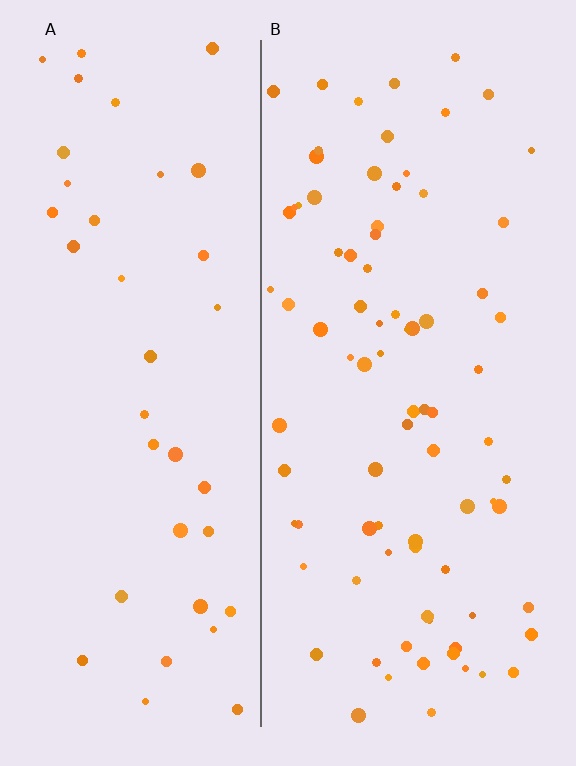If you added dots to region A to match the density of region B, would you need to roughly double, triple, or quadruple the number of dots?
Approximately double.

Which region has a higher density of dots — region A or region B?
B (the right).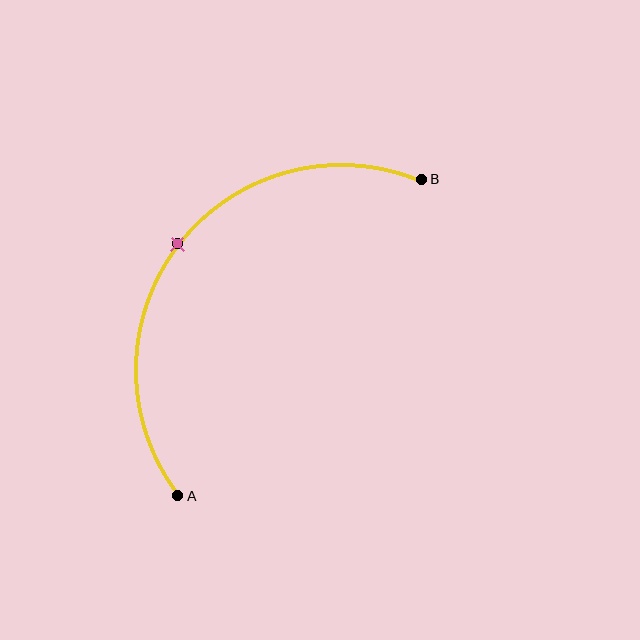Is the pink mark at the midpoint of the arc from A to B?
Yes. The pink mark lies on the arc at equal arc-length from both A and B — it is the arc midpoint.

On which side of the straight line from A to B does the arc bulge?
The arc bulges above and to the left of the straight line connecting A and B.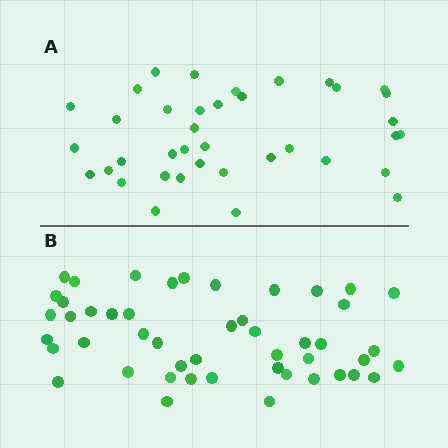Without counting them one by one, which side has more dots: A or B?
Region B (the bottom region) has more dots.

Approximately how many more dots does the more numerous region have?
Region B has roughly 10 or so more dots than region A.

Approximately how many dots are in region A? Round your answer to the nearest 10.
About 40 dots. (The exact count is 38, which rounds to 40.)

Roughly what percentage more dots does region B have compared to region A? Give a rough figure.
About 25% more.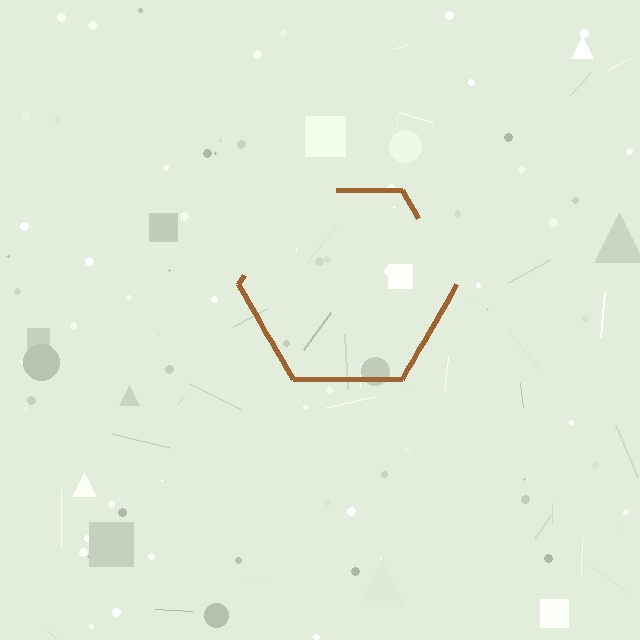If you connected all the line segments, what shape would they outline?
They would outline a hexagon.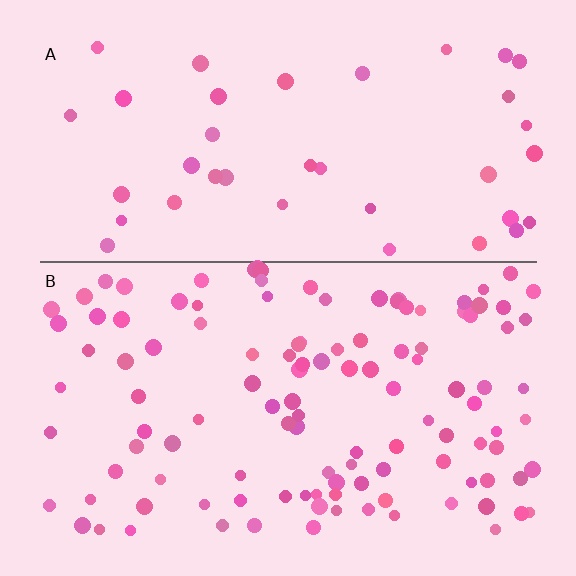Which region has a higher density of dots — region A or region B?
B (the bottom).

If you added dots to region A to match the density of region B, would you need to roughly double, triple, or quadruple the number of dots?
Approximately triple.